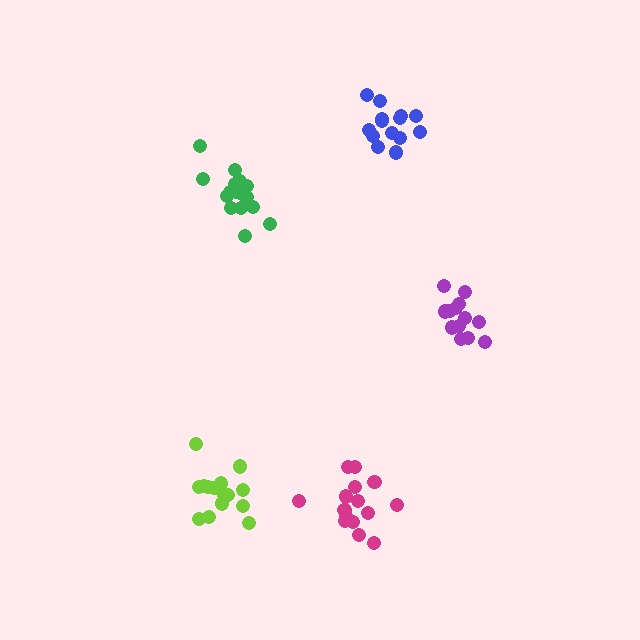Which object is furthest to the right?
The purple cluster is rightmost.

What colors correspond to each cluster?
The clusters are colored: magenta, lime, purple, green, blue.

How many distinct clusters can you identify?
There are 5 distinct clusters.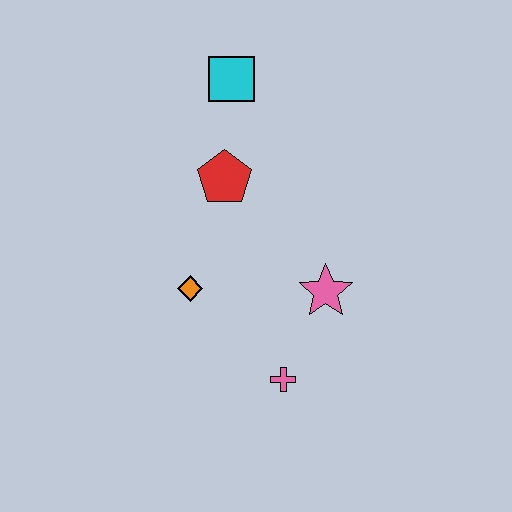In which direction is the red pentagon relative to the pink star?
The red pentagon is above the pink star.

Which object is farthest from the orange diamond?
The cyan square is farthest from the orange diamond.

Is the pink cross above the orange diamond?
No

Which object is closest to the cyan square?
The red pentagon is closest to the cyan square.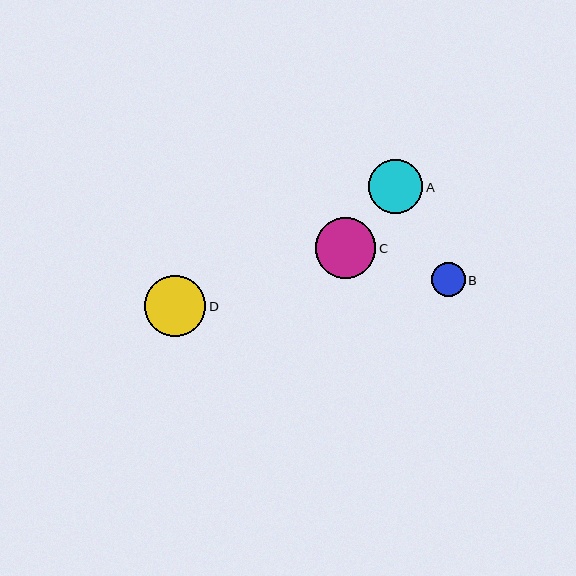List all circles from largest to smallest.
From largest to smallest: D, C, A, B.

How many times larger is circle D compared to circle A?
Circle D is approximately 1.1 times the size of circle A.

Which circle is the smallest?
Circle B is the smallest with a size of approximately 34 pixels.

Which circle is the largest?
Circle D is the largest with a size of approximately 62 pixels.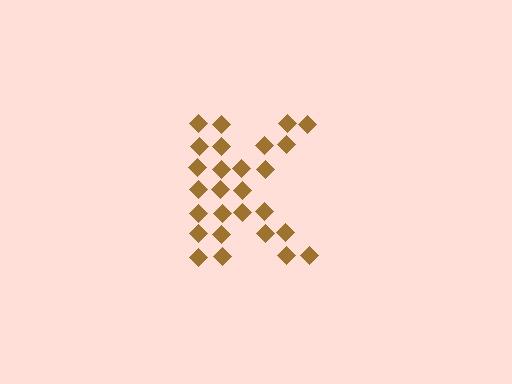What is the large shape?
The large shape is the letter K.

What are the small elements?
The small elements are diamonds.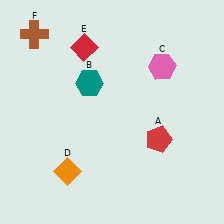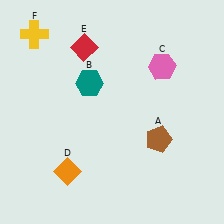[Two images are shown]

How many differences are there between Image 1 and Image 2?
There are 2 differences between the two images.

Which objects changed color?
A changed from red to brown. F changed from brown to yellow.